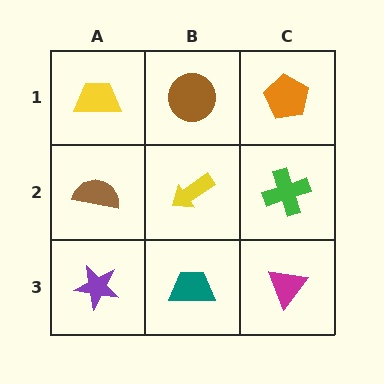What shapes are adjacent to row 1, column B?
A yellow arrow (row 2, column B), a yellow trapezoid (row 1, column A), an orange pentagon (row 1, column C).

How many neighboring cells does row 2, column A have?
3.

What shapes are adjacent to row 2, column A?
A yellow trapezoid (row 1, column A), a purple star (row 3, column A), a yellow arrow (row 2, column B).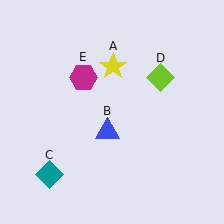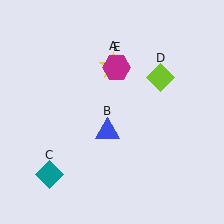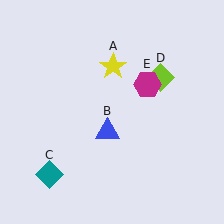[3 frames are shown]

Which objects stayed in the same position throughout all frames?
Yellow star (object A) and blue triangle (object B) and teal diamond (object C) and lime diamond (object D) remained stationary.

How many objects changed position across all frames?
1 object changed position: magenta hexagon (object E).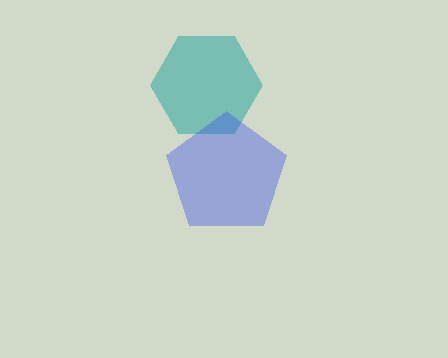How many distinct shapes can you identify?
There are 2 distinct shapes: a teal hexagon, a blue pentagon.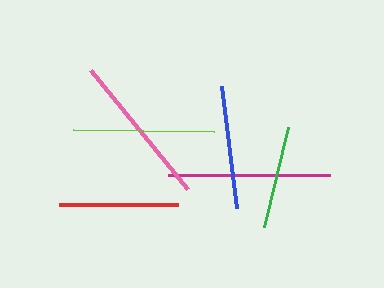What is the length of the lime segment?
The lime segment is approximately 141 pixels long.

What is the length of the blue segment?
The blue segment is approximately 123 pixels long.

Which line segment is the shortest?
The green line is the shortest at approximately 103 pixels.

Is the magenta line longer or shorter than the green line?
The magenta line is longer than the green line.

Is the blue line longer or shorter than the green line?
The blue line is longer than the green line.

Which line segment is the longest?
The magenta line is the longest at approximately 161 pixels.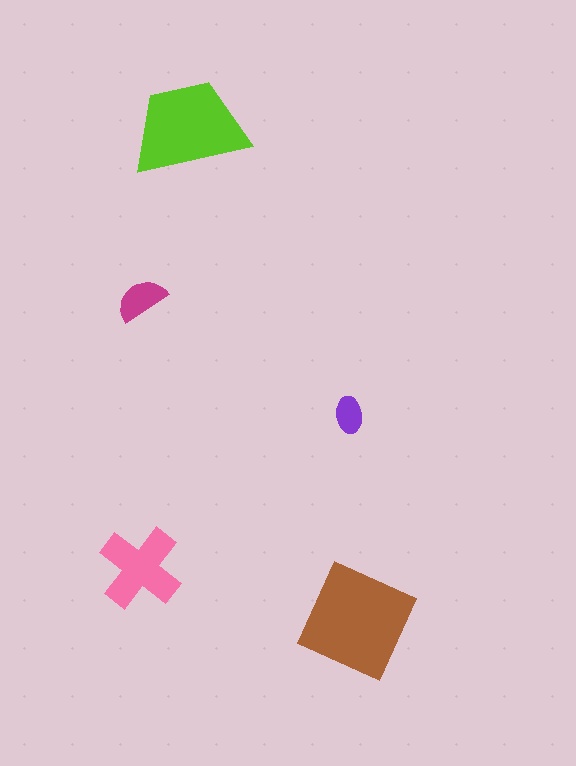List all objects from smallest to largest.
The purple ellipse, the magenta semicircle, the pink cross, the lime trapezoid, the brown diamond.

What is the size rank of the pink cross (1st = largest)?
3rd.